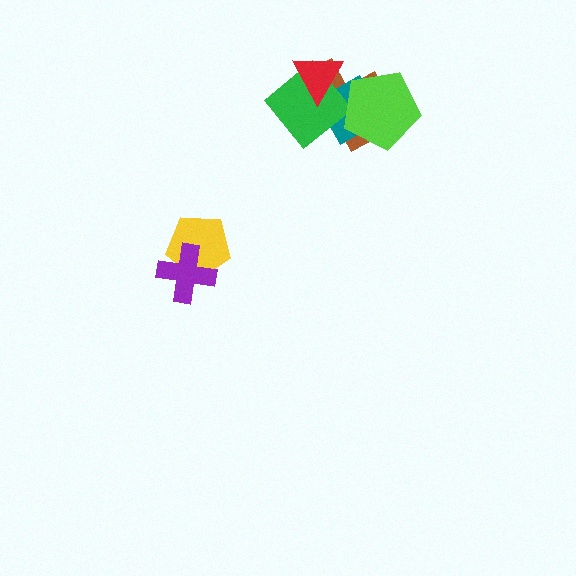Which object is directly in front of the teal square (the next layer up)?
The green diamond is directly in front of the teal square.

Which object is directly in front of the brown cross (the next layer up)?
The teal square is directly in front of the brown cross.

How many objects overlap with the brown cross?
4 objects overlap with the brown cross.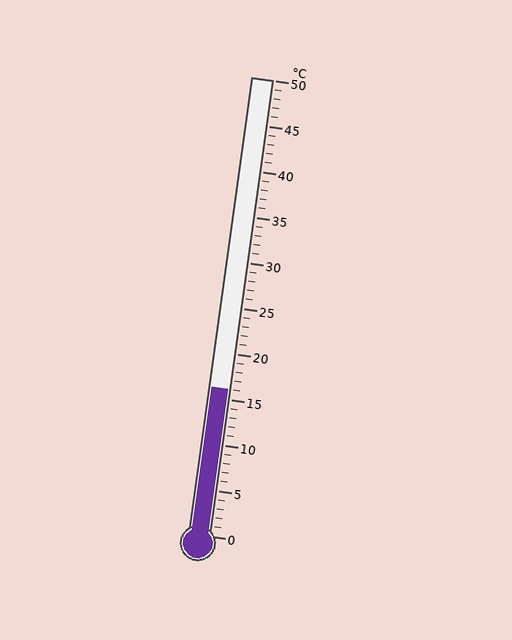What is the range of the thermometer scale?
The thermometer scale ranges from 0°C to 50°C.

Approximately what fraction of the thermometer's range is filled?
The thermometer is filled to approximately 30% of its range.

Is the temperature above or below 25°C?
The temperature is below 25°C.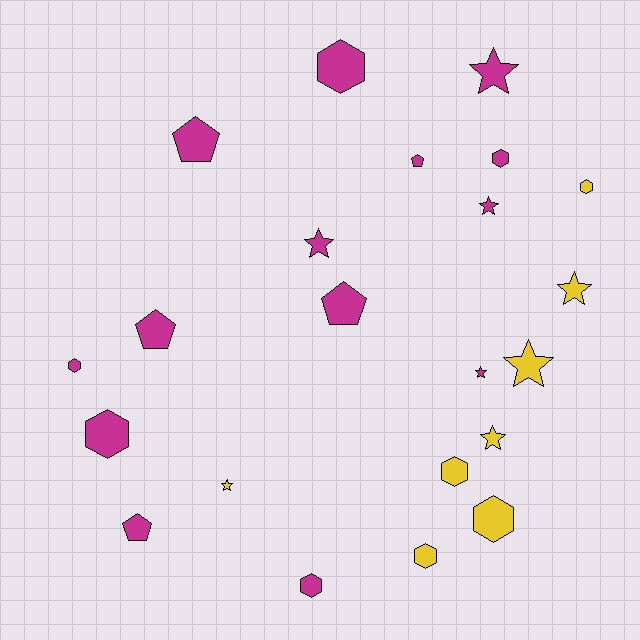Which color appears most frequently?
Magenta, with 14 objects.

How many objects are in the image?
There are 22 objects.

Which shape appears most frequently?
Hexagon, with 9 objects.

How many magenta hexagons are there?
There are 5 magenta hexagons.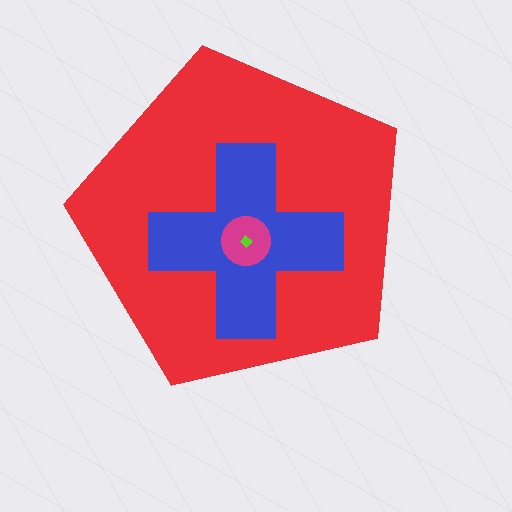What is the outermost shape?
The red pentagon.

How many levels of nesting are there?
4.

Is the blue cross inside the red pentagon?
Yes.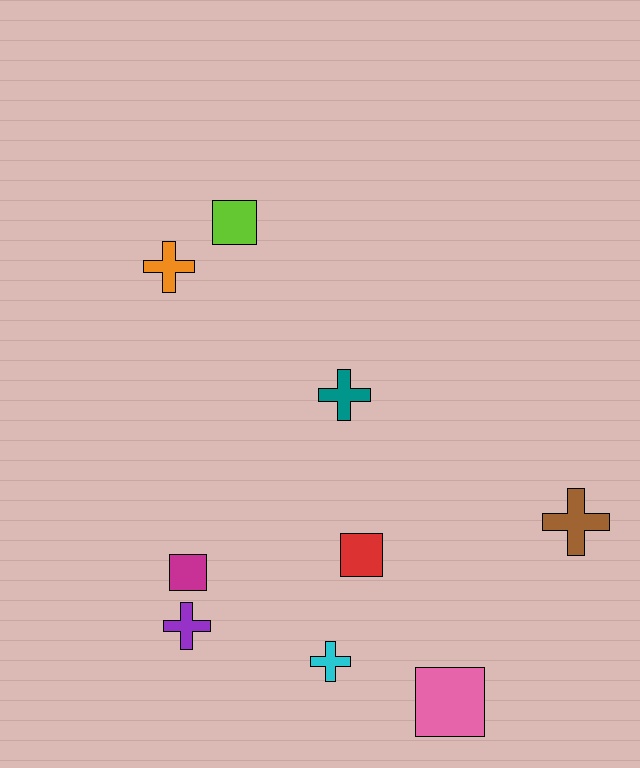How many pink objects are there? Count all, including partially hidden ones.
There is 1 pink object.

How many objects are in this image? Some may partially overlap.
There are 9 objects.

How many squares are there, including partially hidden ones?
There are 4 squares.